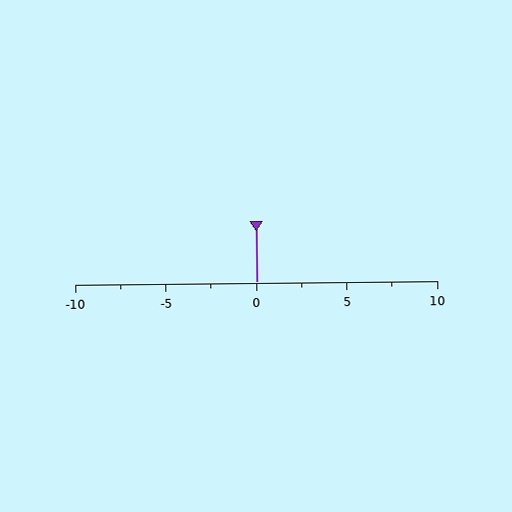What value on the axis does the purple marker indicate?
The marker indicates approximately 0.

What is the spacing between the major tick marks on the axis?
The major ticks are spaced 5 apart.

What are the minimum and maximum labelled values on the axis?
The axis runs from -10 to 10.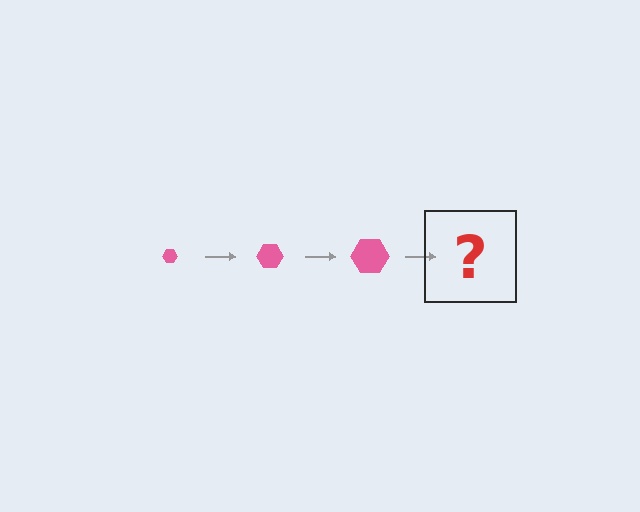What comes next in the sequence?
The next element should be a pink hexagon, larger than the previous one.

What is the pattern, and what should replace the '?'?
The pattern is that the hexagon gets progressively larger each step. The '?' should be a pink hexagon, larger than the previous one.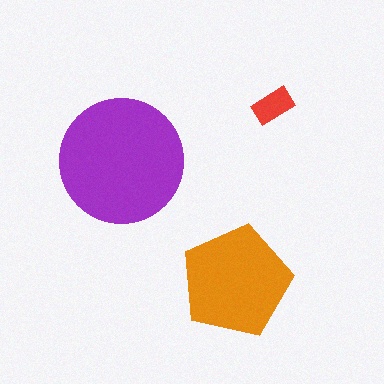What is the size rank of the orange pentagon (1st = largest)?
2nd.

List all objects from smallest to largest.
The red rectangle, the orange pentagon, the purple circle.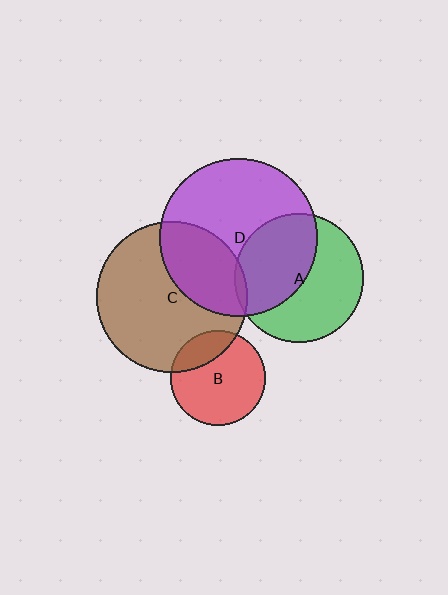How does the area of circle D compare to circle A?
Approximately 1.5 times.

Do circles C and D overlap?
Yes.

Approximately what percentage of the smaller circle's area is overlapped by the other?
Approximately 30%.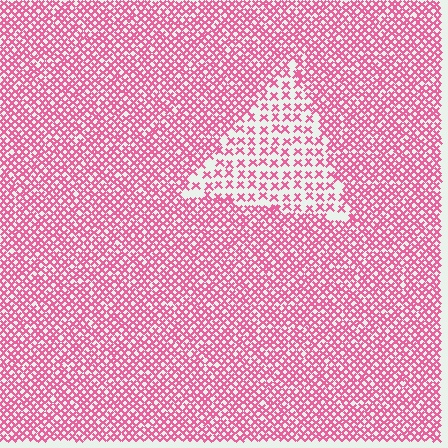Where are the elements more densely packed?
The elements are more densely packed outside the triangle boundary.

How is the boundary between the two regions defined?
The boundary is defined by a change in element density (approximately 2.2x ratio). All elements are the same color, size, and shape.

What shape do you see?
I see a triangle.